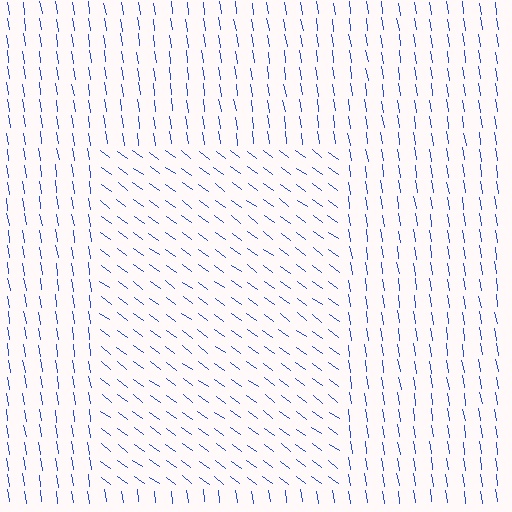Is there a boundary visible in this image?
Yes, there is a texture boundary formed by a change in line orientation.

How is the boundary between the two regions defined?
The boundary is defined purely by a change in line orientation (approximately 45 degrees difference). All lines are the same color and thickness.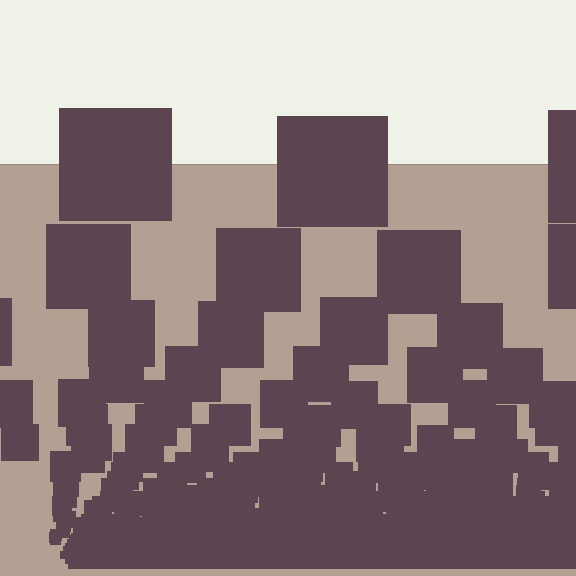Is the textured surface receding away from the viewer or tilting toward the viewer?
The surface appears to tilt toward the viewer. Texture elements get larger and sparser toward the top.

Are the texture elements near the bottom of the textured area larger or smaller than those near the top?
Smaller. The gradient is inverted — elements near the bottom are smaller and denser.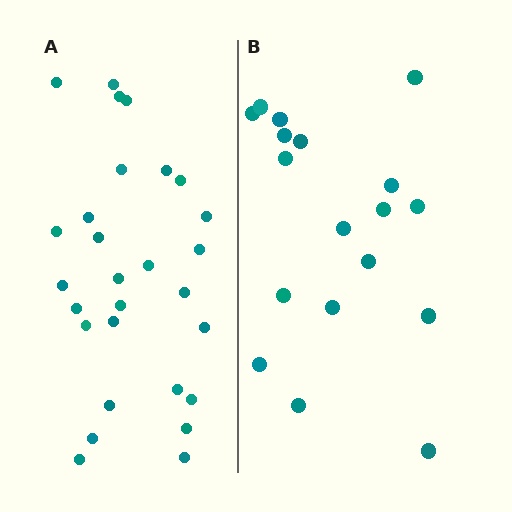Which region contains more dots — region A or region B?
Region A (the left region) has more dots.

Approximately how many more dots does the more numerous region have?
Region A has roughly 10 or so more dots than region B.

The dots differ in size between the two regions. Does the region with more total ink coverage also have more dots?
No. Region B has more total ink coverage because its dots are larger, but region A actually contains more individual dots. Total area can be misleading — the number of items is what matters here.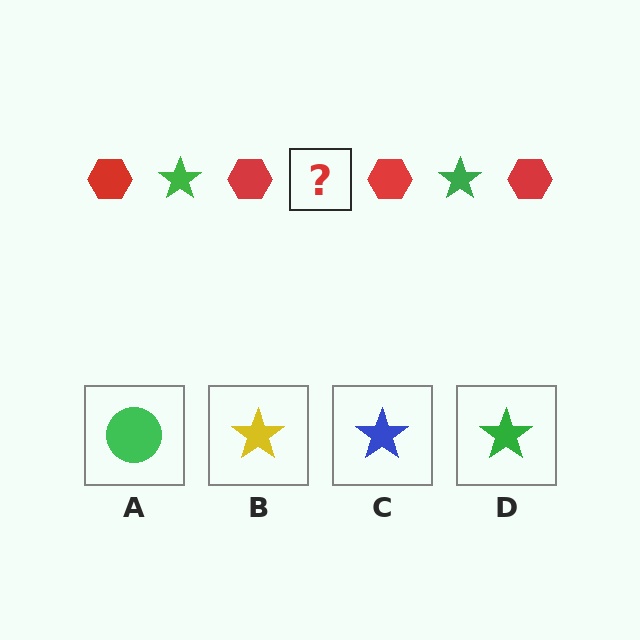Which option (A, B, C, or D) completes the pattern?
D.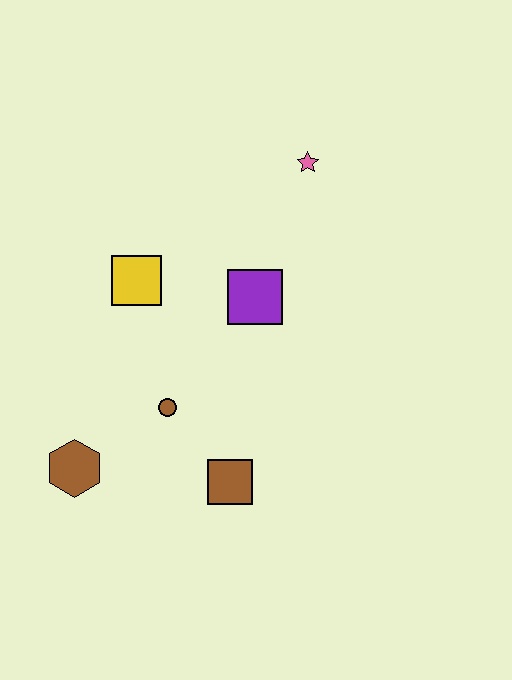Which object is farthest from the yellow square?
The brown square is farthest from the yellow square.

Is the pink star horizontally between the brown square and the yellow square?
No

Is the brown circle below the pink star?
Yes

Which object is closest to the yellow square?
The purple square is closest to the yellow square.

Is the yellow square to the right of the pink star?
No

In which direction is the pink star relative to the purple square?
The pink star is above the purple square.